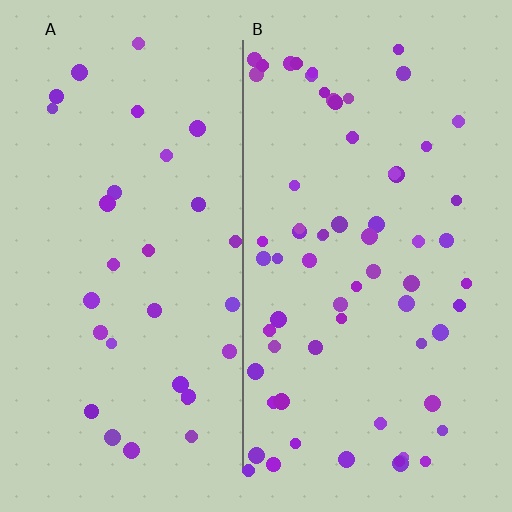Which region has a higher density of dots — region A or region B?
B (the right).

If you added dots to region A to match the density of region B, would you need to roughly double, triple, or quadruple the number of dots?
Approximately double.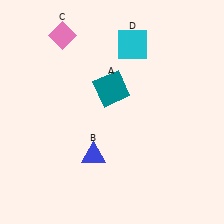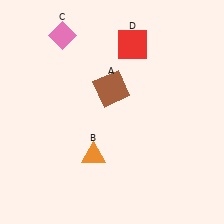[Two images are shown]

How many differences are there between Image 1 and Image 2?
There are 3 differences between the two images.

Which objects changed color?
A changed from teal to brown. B changed from blue to orange. D changed from cyan to red.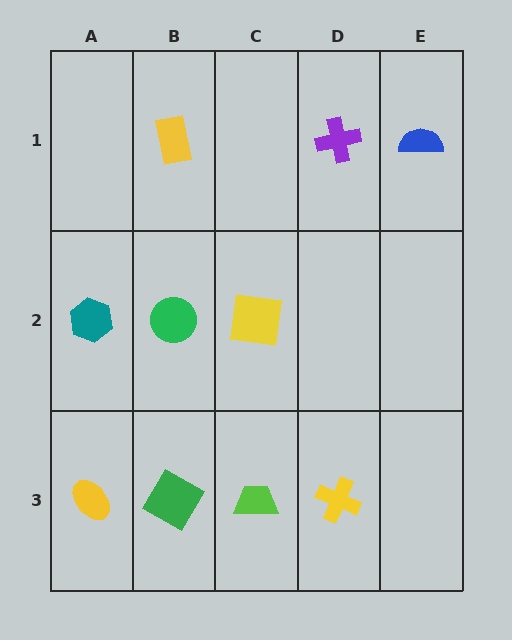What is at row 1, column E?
A blue semicircle.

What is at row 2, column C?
A yellow square.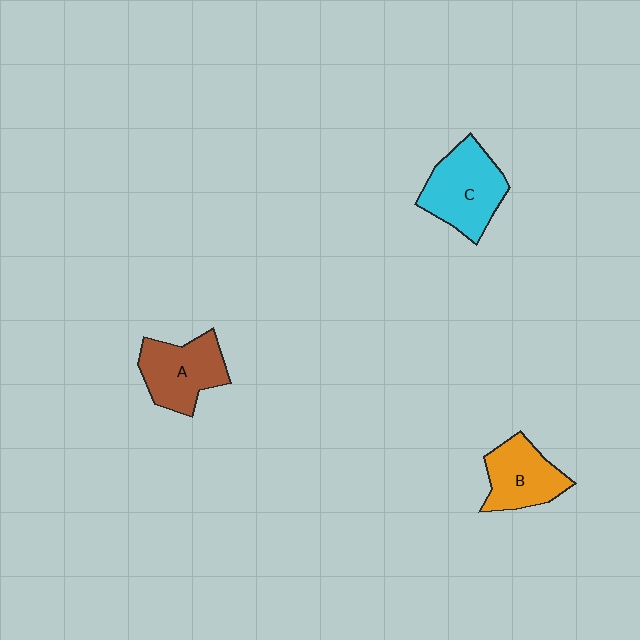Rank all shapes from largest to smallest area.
From largest to smallest: C (cyan), A (brown), B (orange).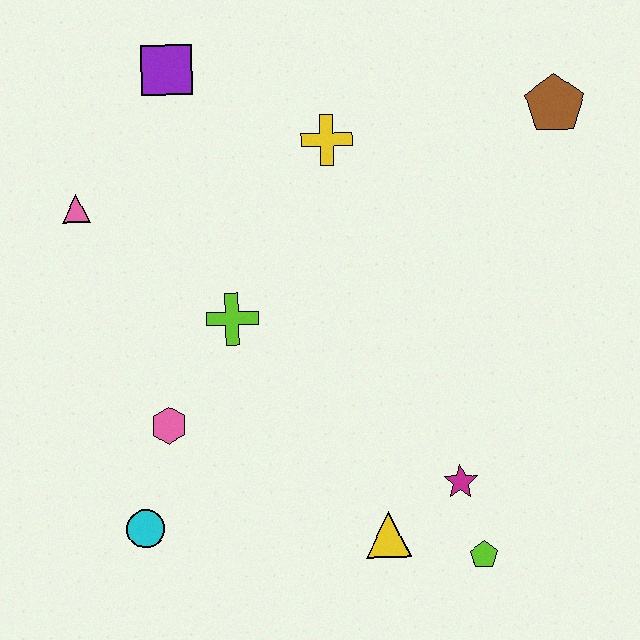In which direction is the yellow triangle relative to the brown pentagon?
The yellow triangle is below the brown pentagon.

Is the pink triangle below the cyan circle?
No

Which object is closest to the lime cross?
The pink hexagon is closest to the lime cross.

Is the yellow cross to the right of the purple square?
Yes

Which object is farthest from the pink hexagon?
The brown pentagon is farthest from the pink hexagon.